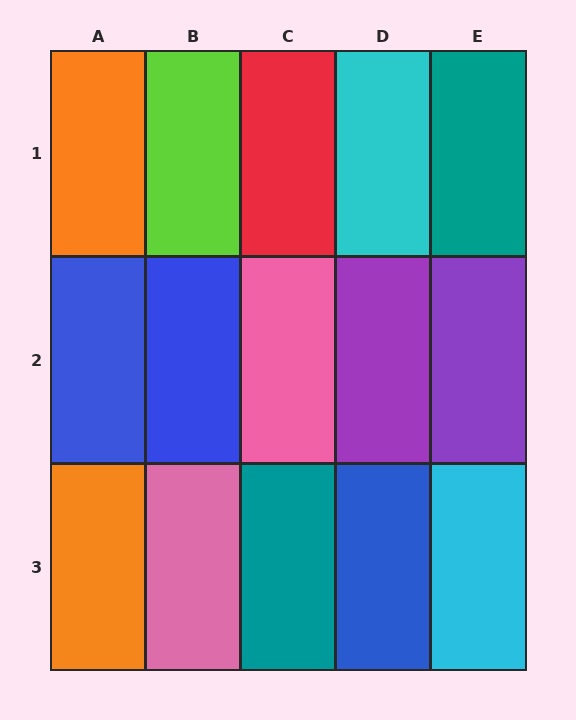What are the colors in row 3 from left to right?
Orange, pink, teal, blue, cyan.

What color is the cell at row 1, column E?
Teal.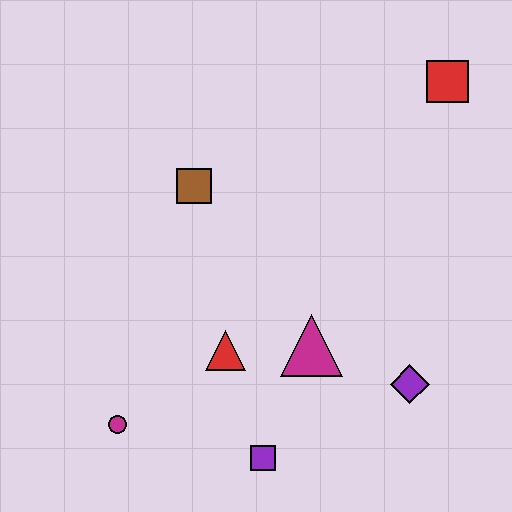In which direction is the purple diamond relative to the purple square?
The purple diamond is to the right of the purple square.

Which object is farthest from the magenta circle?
The red square is farthest from the magenta circle.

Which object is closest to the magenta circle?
The red triangle is closest to the magenta circle.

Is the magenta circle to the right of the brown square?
No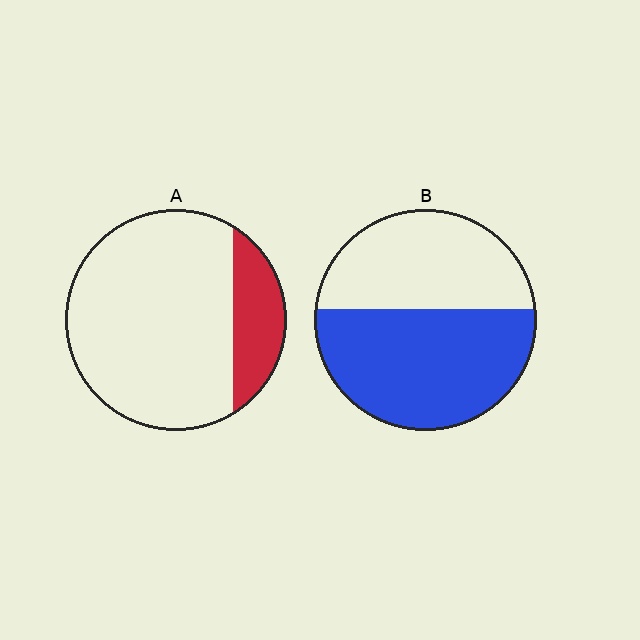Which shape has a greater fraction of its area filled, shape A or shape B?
Shape B.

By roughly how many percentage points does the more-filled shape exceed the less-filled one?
By roughly 40 percentage points (B over A).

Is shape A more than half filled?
No.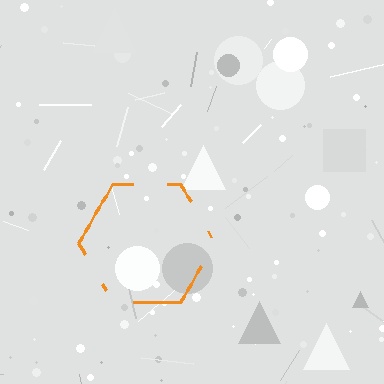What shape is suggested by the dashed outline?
The dashed outline suggests a hexagon.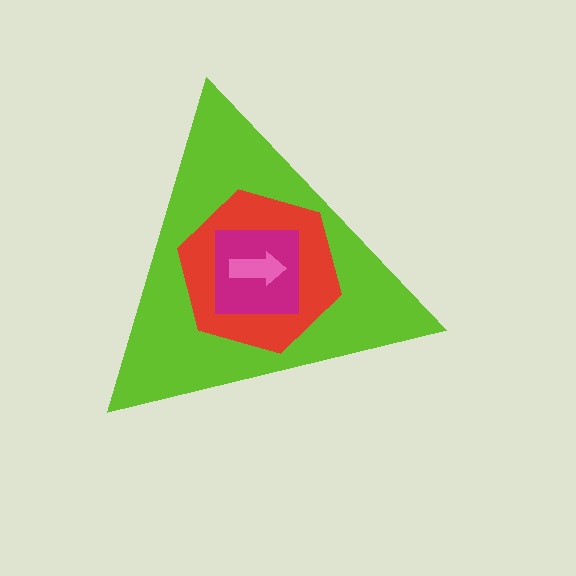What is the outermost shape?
The lime triangle.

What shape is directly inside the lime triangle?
The red hexagon.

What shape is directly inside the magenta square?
The pink arrow.